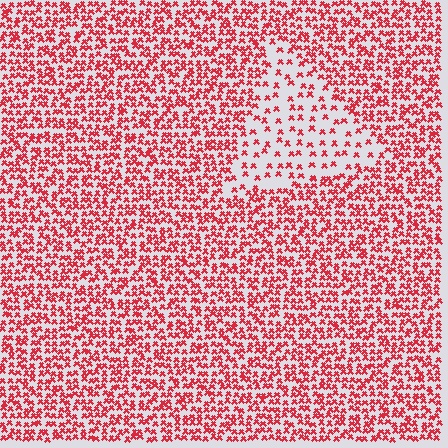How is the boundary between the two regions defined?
The boundary is defined by a change in element density (approximately 2.5x ratio). All elements are the same color, size, and shape.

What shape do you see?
I see a triangle.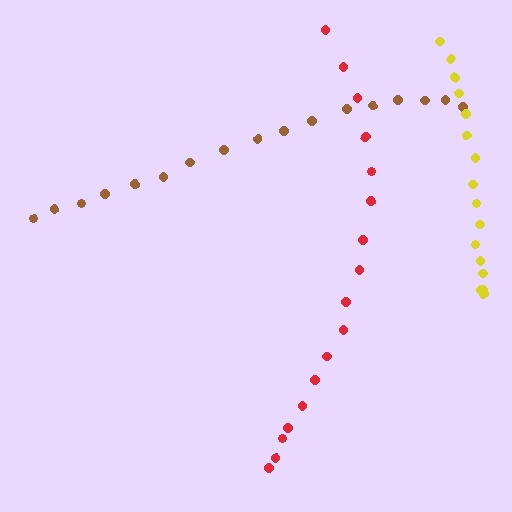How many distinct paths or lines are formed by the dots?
There are 3 distinct paths.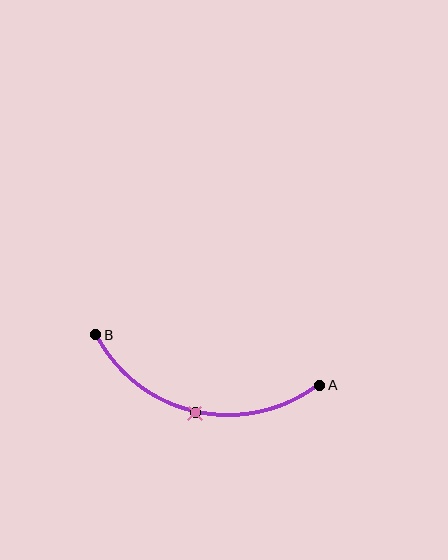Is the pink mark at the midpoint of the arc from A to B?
Yes. The pink mark lies on the arc at equal arc-length from both A and B — it is the arc midpoint.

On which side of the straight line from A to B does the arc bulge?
The arc bulges below the straight line connecting A and B.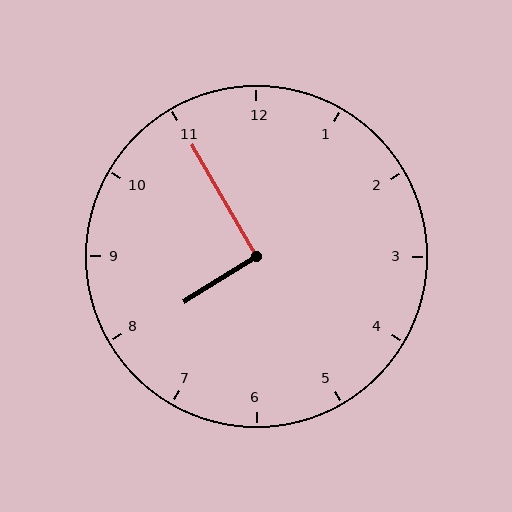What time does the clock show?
7:55.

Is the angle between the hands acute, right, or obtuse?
It is right.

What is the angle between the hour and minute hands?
Approximately 92 degrees.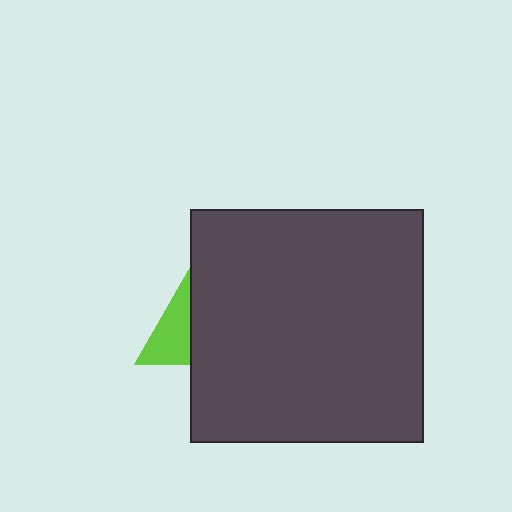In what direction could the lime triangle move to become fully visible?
The lime triangle could move left. That would shift it out from behind the dark gray square entirely.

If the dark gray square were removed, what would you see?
You would see the complete lime triangle.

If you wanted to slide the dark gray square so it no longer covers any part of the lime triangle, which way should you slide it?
Slide it right — that is the most direct way to separate the two shapes.